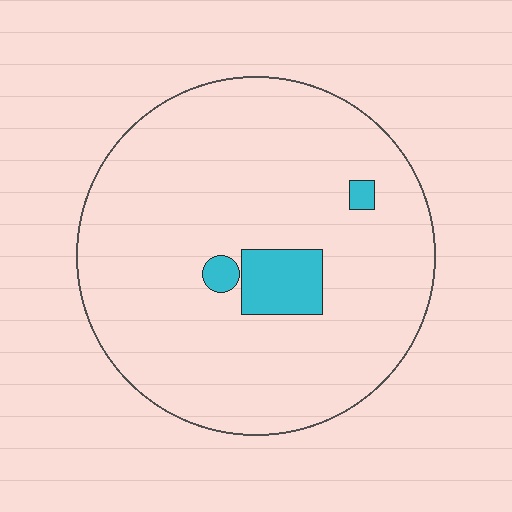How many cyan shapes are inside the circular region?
3.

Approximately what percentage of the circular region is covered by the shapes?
Approximately 5%.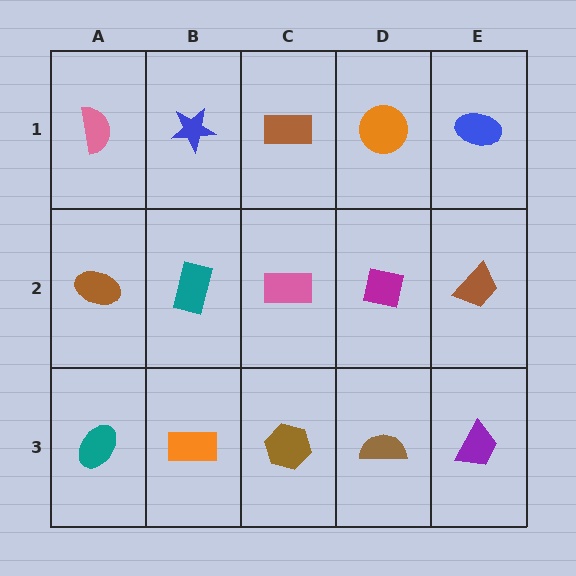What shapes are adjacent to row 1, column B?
A teal rectangle (row 2, column B), a pink semicircle (row 1, column A), a brown rectangle (row 1, column C).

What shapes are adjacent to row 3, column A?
A brown ellipse (row 2, column A), an orange rectangle (row 3, column B).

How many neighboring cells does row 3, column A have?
2.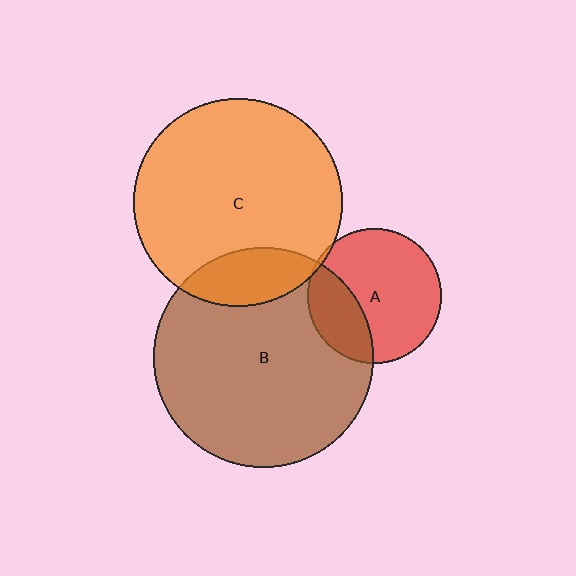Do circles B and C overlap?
Yes.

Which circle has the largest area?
Circle B (brown).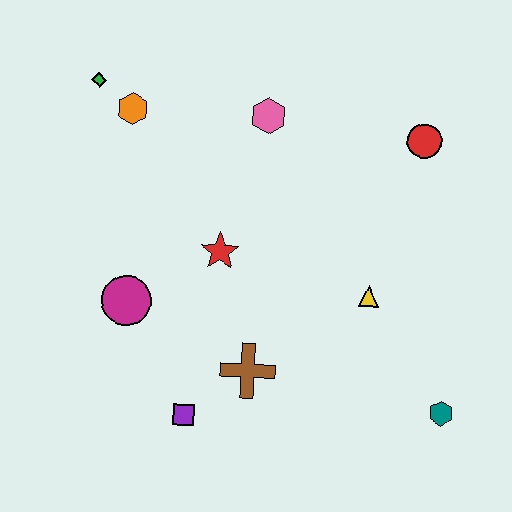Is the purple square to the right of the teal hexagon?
No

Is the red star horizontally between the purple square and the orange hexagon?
No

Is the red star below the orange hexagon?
Yes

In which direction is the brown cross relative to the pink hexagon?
The brown cross is below the pink hexagon.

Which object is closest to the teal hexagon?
The yellow triangle is closest to the teal hexagon.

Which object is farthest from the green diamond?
The teal hexagon is farthest from the green diamond.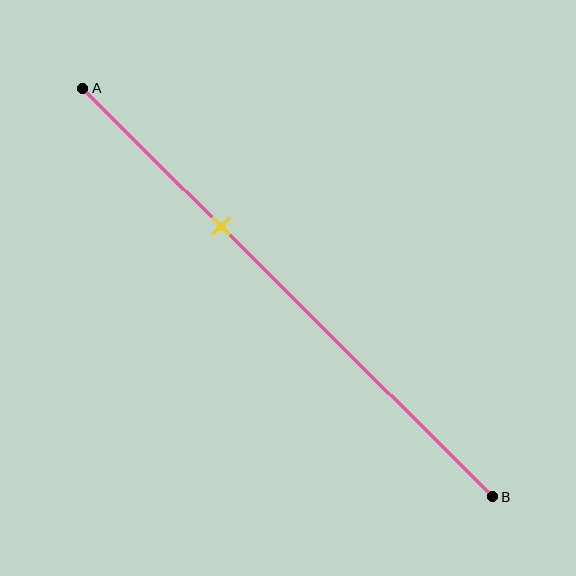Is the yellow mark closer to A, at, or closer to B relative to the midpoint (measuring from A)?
The yellow mark is closer to point A than the midpoint of segment AB.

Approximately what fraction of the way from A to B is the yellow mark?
The yellow mark is approximately 35% of the way from A to B.